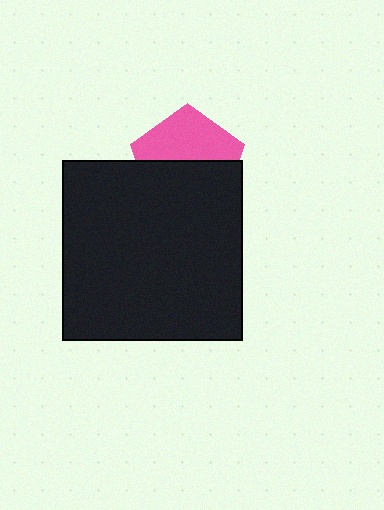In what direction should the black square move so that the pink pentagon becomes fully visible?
The black square should move down. That is the shortest direction to clear the overlap and leave the pink pentagon fully visible.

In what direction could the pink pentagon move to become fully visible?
The pink pentagon could move up. That would shift it out from behind the black square entirely.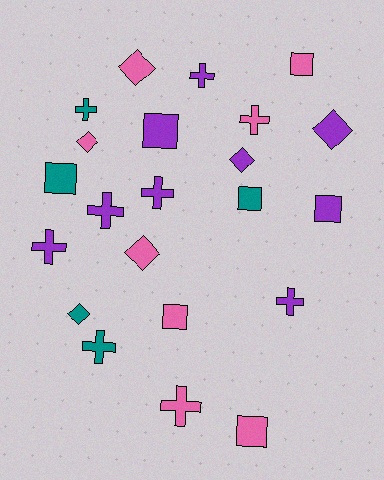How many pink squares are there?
There are 3 pink squares.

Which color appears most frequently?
Purple, with 9 objects.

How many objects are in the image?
There are 22 objects.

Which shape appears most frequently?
Cross, with 9 objects.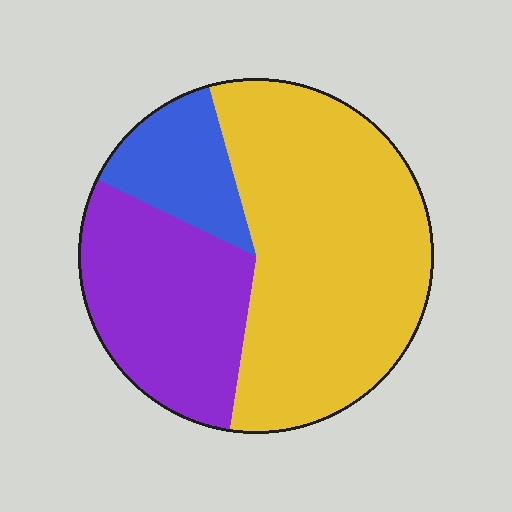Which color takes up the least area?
Blue, at roughly 15%.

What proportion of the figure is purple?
Purple covers 30% of the figure.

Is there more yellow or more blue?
Yellow.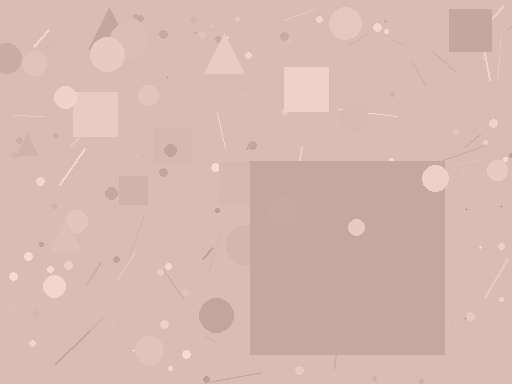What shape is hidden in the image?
A square is hidden in the image.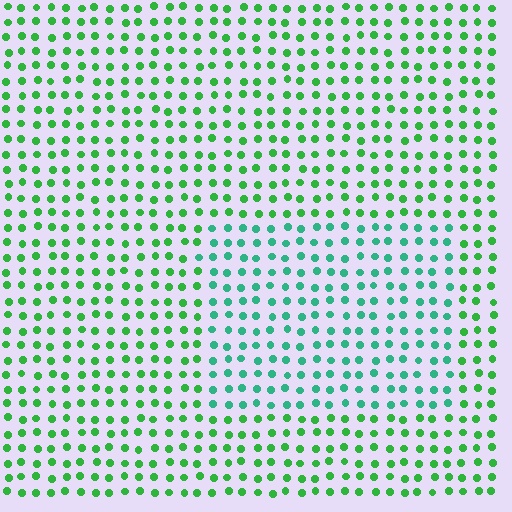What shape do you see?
I see a rectangle.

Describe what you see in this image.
The image is filled with small green elements in a uniform arrangement. A rectangle-shaped region is visible where the elements are tinted to a slightly different hue, forming a subtle color boundary.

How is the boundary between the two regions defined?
The boundary is defined purely by a slight shift in hue (about 33 degrees). Spacing, size, and orientation are identical on both sides.